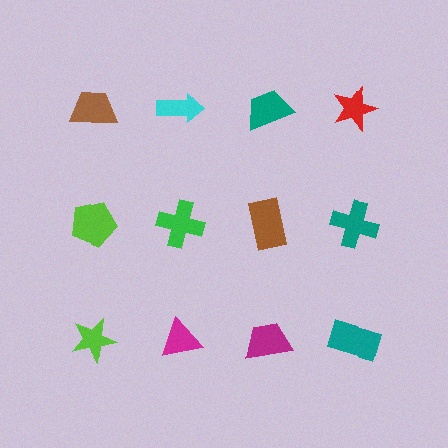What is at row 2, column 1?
A lime pentagon.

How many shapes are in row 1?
4 shapes.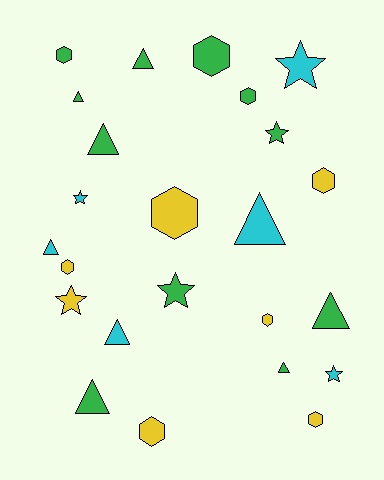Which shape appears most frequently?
Triangle, with 9 objects.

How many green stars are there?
There are 2 green stars.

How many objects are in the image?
There are 24 objects.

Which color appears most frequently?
Green, with 11 objects.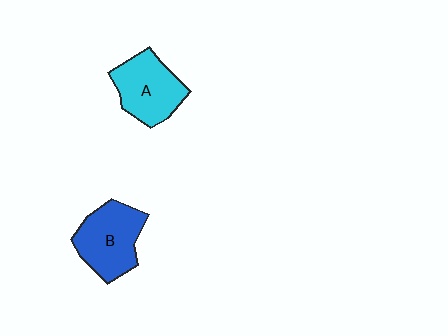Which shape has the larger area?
Shape B (blue).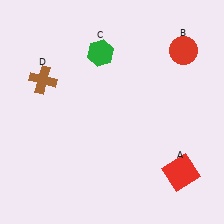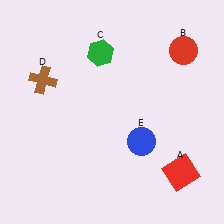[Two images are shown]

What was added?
A blue circle (E) was added in Image 2.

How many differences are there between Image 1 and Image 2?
There is 1 difference between the two images.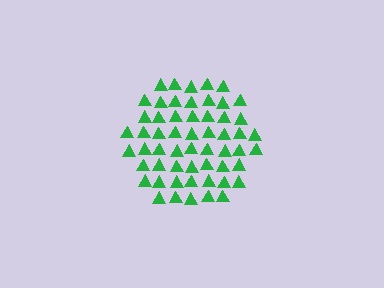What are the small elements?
The small elements are triangles.